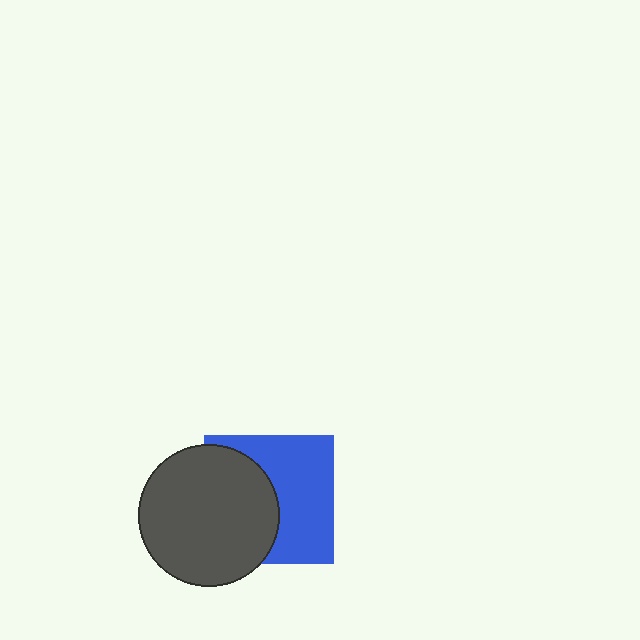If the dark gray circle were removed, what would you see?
You would see the complete blue square.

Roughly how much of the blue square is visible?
About half of it is visible (roughly 53%).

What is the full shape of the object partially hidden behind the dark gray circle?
The partially hidden object is a blue square.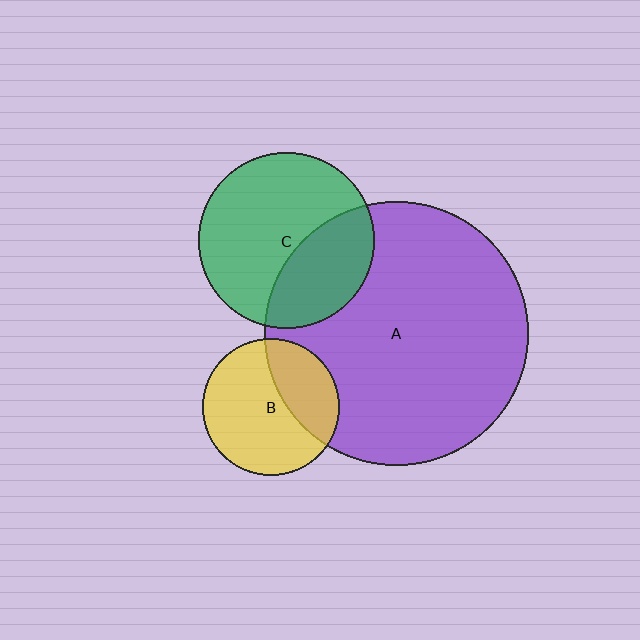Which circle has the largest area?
Circle A (purple).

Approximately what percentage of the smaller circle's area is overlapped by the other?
Approximately 35%.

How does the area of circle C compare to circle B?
Approximately 1.6 times.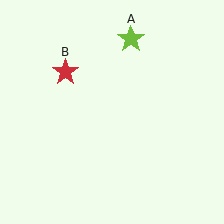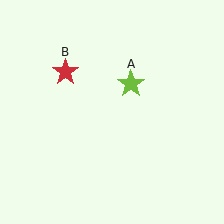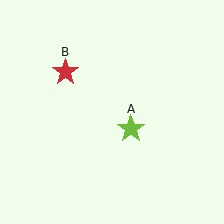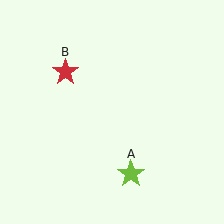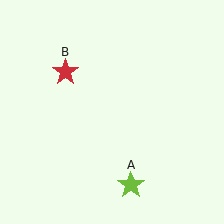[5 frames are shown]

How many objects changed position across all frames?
1 object changed position: lime star (object A).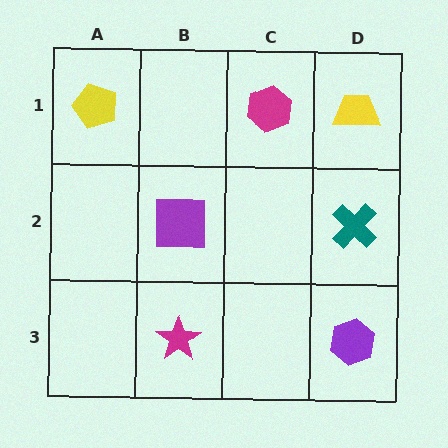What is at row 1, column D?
A yellow trapezoid.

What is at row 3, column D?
A purple hexagon.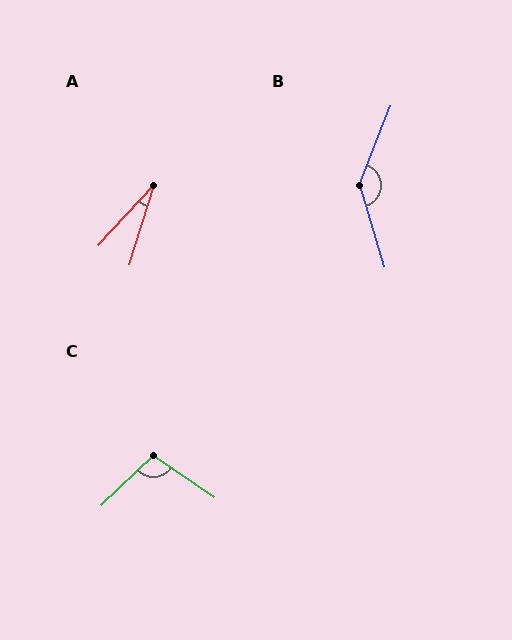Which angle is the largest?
B, at approximately 141 degrees.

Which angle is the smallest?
A, at approximately 26 degrees.